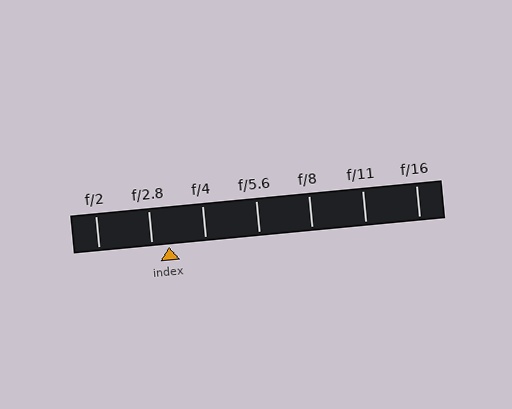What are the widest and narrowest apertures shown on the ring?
The widest aperture shown is f/2 and the narrowest is f/16.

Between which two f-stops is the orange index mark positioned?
The index mark is between f/2.8 and f/4.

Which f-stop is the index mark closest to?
The index mark is closest to f/2.8.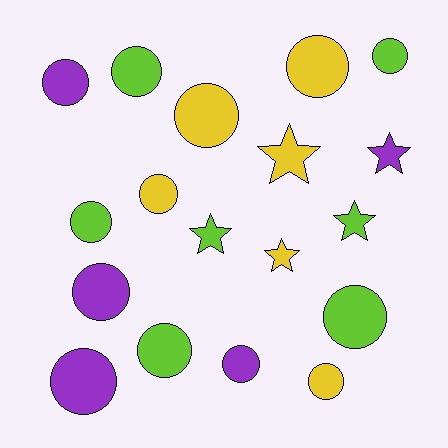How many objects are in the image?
There are 18 objects.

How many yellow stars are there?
There are 2 yellow stars.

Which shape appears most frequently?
Circle, with 13 objects.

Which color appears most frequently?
Lime, with 7 objects.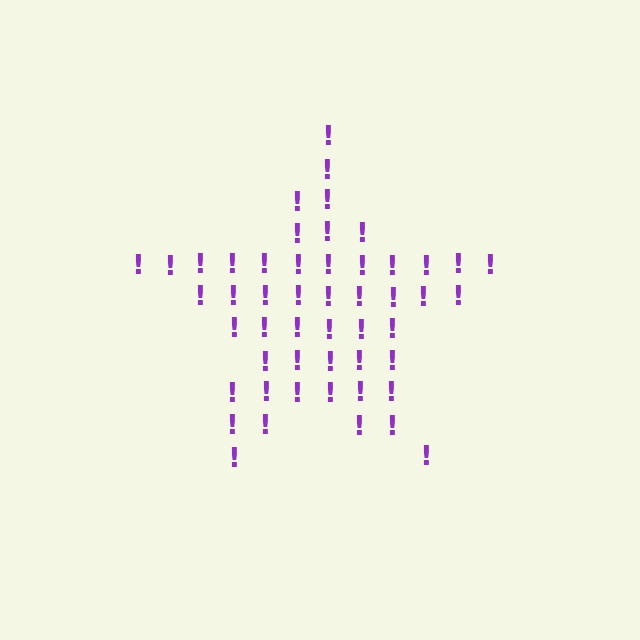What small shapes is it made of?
It is made of small exclamation marks.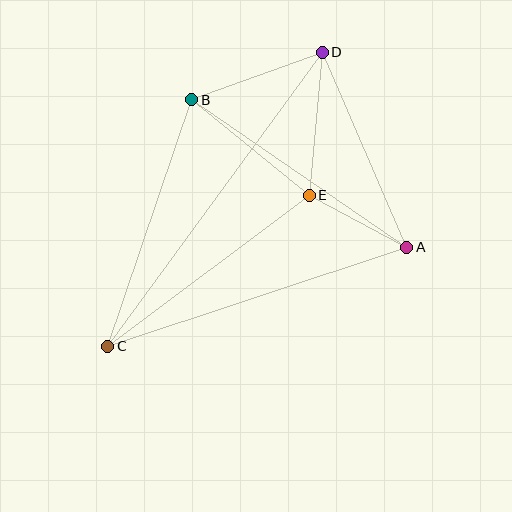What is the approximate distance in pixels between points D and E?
The distance between D and E is approximately 144 pixels.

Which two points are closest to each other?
Points A and E are closest to each other.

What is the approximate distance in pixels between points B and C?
The distance between B and C is approximately 260 pixels.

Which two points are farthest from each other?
Points C and D are farthest from each other.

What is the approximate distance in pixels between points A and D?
The distance between A and D is approximately 213 pixels.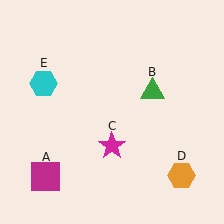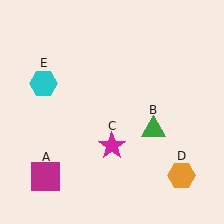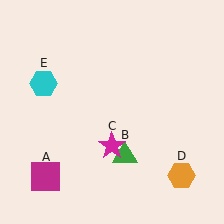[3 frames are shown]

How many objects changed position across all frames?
1 object changed position: green triangle (object B).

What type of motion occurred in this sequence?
The green triangle (object B) rotated clockwise around the center of the scene.